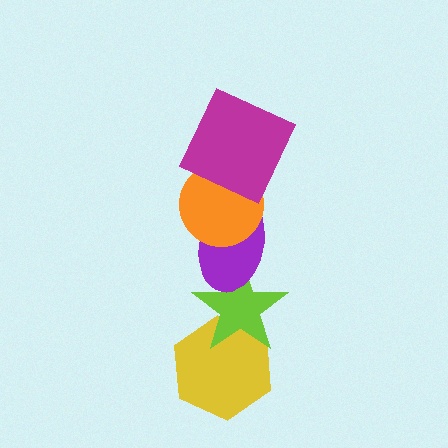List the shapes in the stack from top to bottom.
From top to bottom: the magenta square, the orange circle, the purple ellipse, the lime star, the yellow hexagon.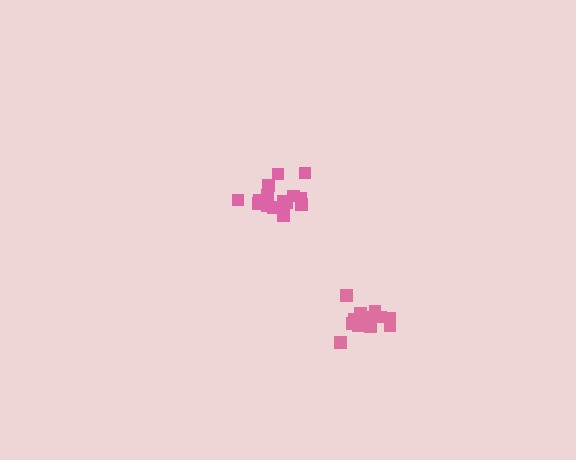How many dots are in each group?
Group 1: 15 dots, Group 2: 13 dots (28 total).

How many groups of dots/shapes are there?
There are 2 groups.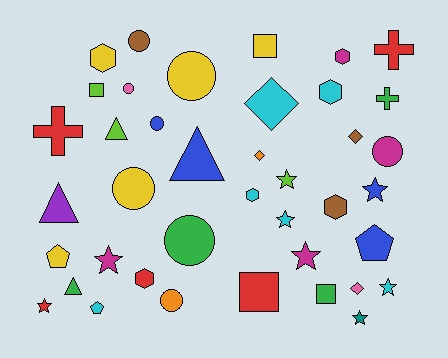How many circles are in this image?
There are 8 circles.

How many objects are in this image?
There are 40 objects.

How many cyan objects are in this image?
There are 6 cyan objects.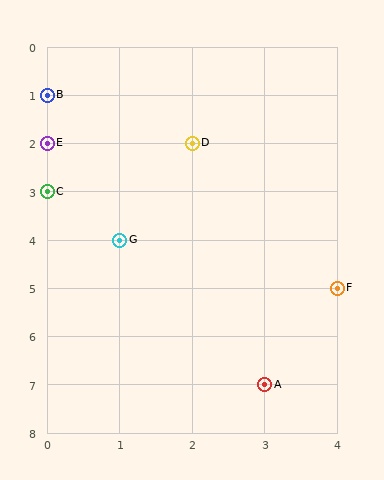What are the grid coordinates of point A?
Point A is at grid coordinates (3, 7).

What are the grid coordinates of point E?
Point E is at grid coordinates (0, 2).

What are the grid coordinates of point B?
Point B is at grid coordinates (0, 1).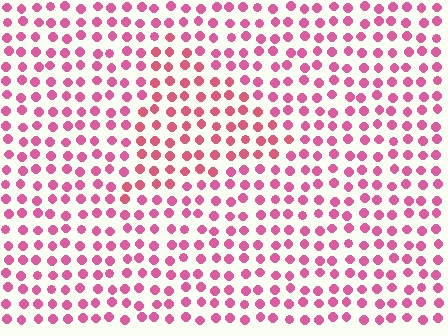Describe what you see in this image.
The image is filled with small pink elements in a uniform arrangement. A triangle-shaped region is visible where the elements are tinted to a slightly different hue, forming a subtle color boundary.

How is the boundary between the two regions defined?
The boundary is defined purely by a slight shift in hue (about 18 degrees). Spacing, size, and orientation are identical on both sides.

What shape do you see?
I see a triangle.